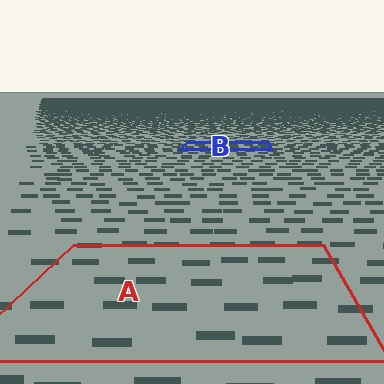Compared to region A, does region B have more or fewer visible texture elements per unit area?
Region B has more texture elements per unit area — they are packed more densely because it is farther away.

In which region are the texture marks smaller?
The texture marks are smaller in region B, because it is farther away.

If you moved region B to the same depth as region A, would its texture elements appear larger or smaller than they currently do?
They would appear larger. At a closer depth, the same texture elements are projected at a bigger on-screen size.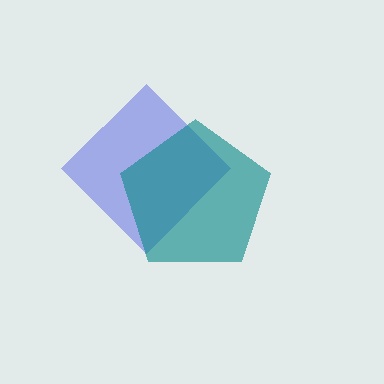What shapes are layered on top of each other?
The layered shapes are: a blue diamond, a teal pentagon.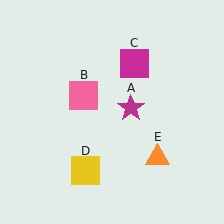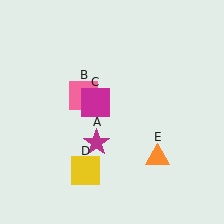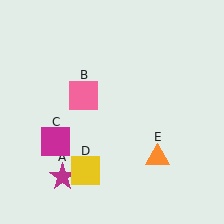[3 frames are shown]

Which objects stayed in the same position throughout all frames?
Pink square (object B) and yellow square (object D) and orange triangle (object E) remained stationary.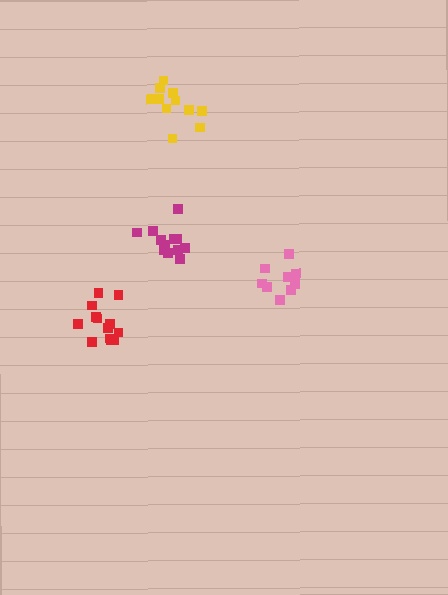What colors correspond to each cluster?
The clusters are colored: magenta, yellow, pink, red.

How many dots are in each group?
Group 1: 12 dots, Group 2: 11 dots, Group 3: 9 dots, Group 4: 13 dots (45 total).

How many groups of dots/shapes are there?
There are 4 groups.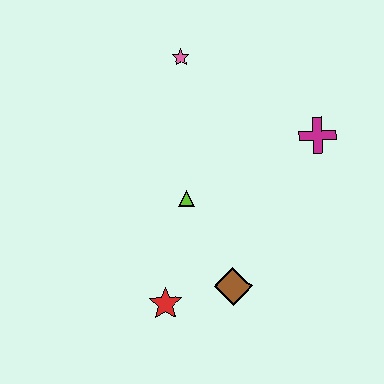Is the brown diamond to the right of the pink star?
Yes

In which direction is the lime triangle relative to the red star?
The lime triangle is above the red star.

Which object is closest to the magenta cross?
The lime triangle is closest to the magenta cross.